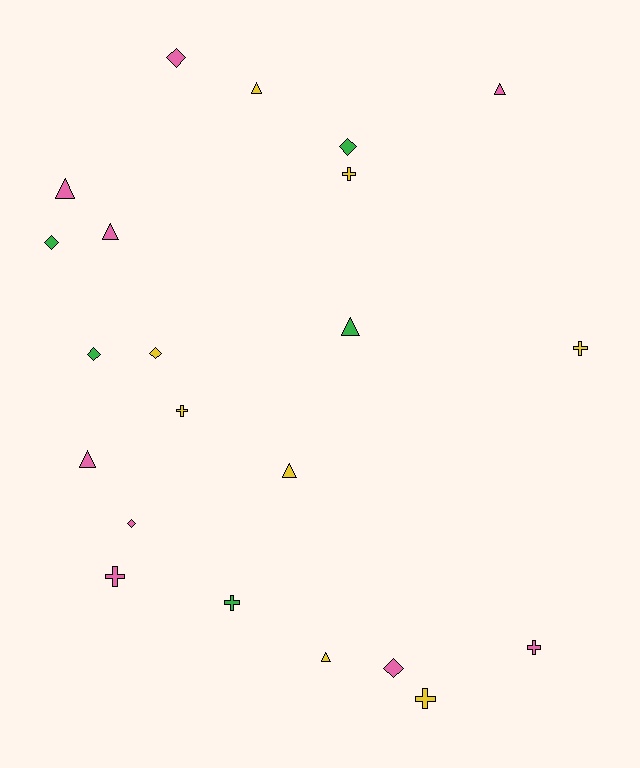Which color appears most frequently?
Pink, with 9 objects.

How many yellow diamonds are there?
There is 1 yellow diamond.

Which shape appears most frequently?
Triangle, with 8 objects.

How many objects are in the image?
There are 22 objects.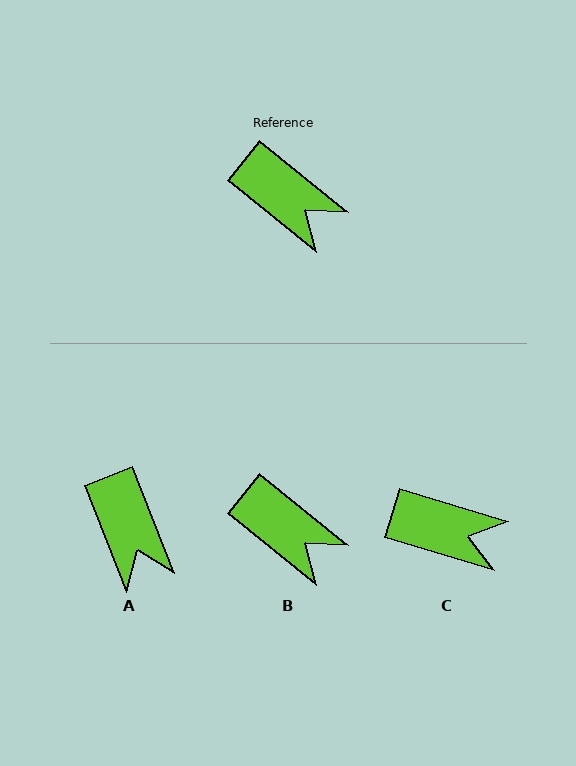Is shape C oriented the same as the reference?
No, it is off by about 22 degrees.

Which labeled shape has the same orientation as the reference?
B.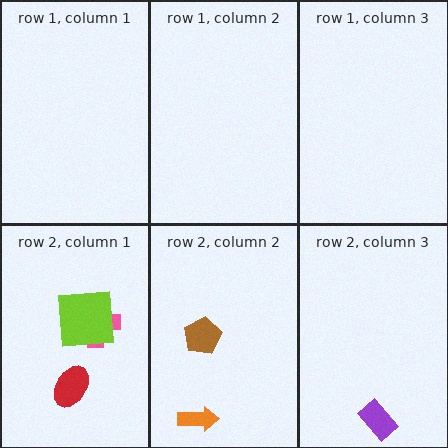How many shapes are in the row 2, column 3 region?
1.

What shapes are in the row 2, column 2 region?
The brown pentagon, the orange arrow.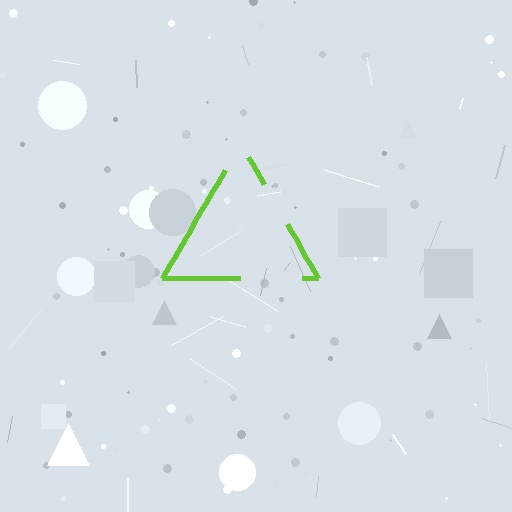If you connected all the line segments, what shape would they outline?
They would outline a triangle.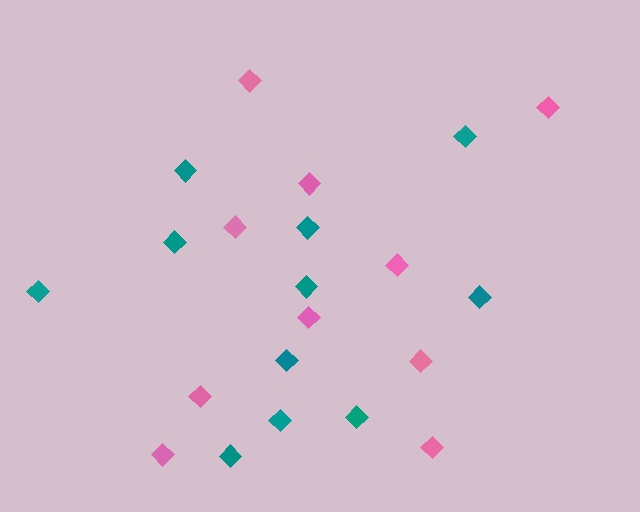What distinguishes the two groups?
There are 2 groups: one group of pink diamonds (10) and one group of teal diamonds (11).